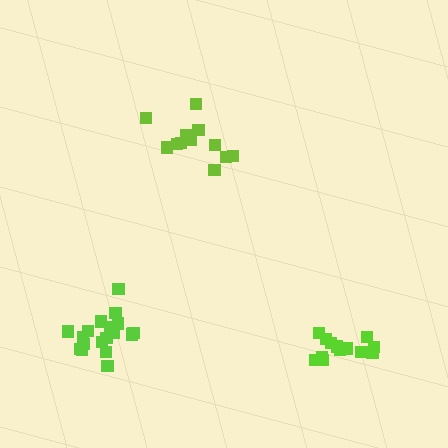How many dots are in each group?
Group 1: 13 dots, Group 2: 14 dots, Group 3: 18 dots (45 total).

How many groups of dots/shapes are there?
There are 3 groups.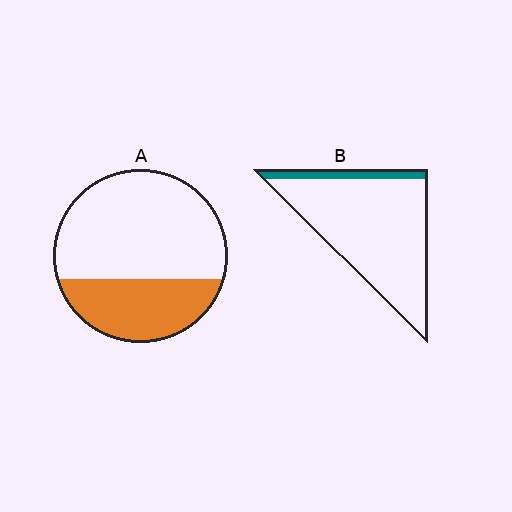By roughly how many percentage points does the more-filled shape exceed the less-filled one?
By roughly 20 percentage points (A over B).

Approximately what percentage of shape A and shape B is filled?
A is approximately 35% and B is approximately 10%.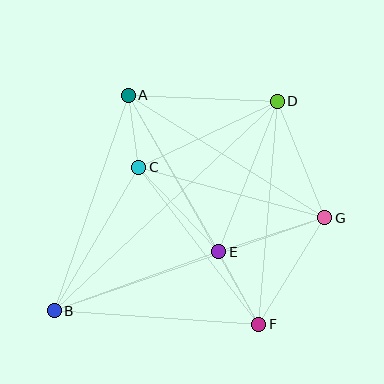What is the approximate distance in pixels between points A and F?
The distance between A and F is approximately 264 pixels.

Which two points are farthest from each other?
Points B and D are farthest from each other.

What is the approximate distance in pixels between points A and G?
The distance between A and G is approximately 231 pixels.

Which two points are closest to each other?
Points A and C are closest to each other.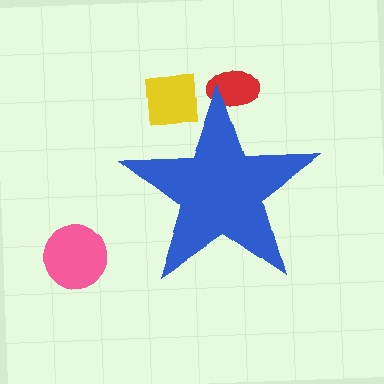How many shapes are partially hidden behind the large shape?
2 shapes are partially hidden.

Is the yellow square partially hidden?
Yes, the yellow square is partially hidden behind the blue star.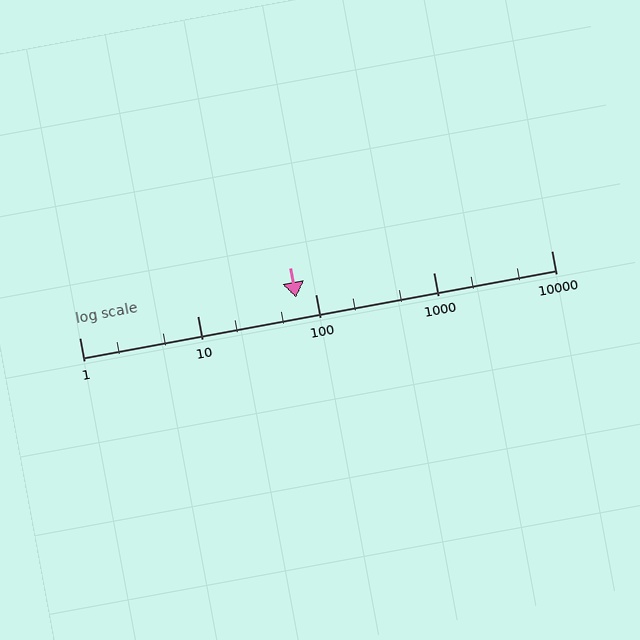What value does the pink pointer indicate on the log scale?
The pointer indicates approximately 69.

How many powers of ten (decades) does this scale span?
The scale spans 4 decades, from 1 to 10000.